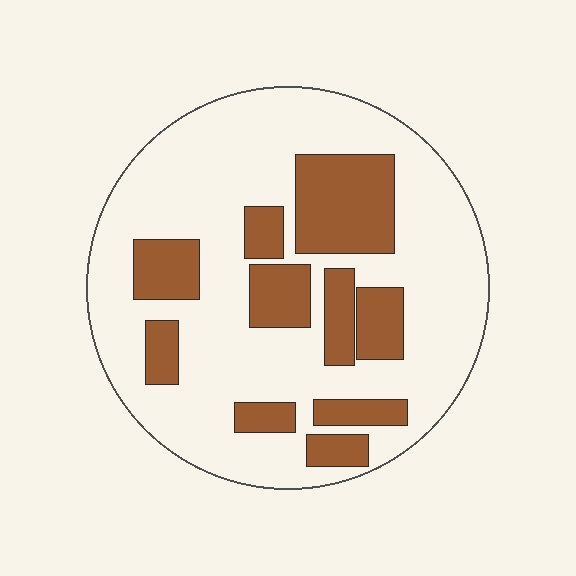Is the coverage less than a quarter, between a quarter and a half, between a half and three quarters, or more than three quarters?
Between a quarter and a half.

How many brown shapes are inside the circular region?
10.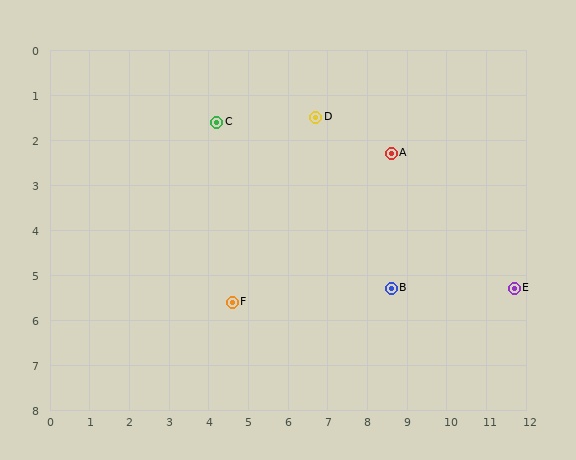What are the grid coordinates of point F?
Point F is at approximately (4.6, 5.6).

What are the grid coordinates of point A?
Point A is at approximately (8.6, 2.3).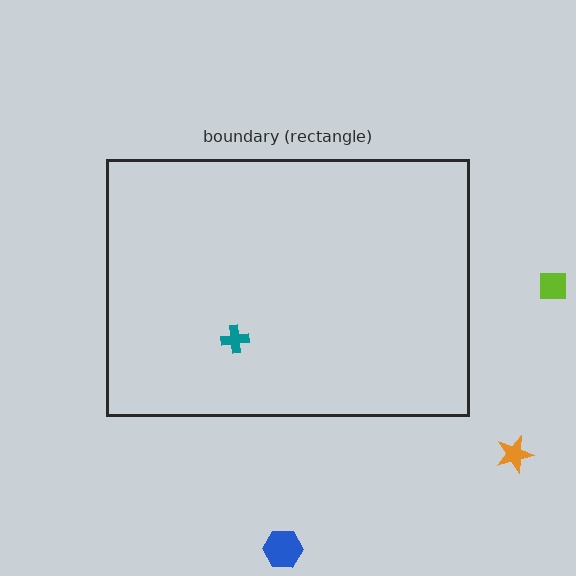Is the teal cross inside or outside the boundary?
Inside.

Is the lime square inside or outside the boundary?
Outside.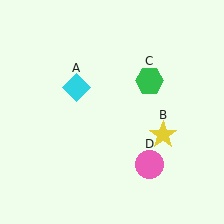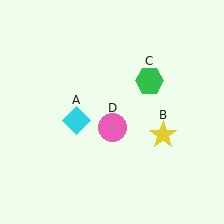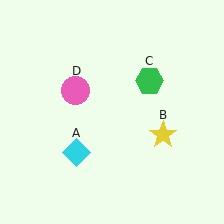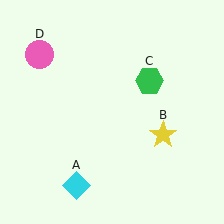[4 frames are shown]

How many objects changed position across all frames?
2 objects changed position: cyan diamond (object A), pink circle (object D).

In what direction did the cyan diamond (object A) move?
The cyan diamond (object A) moved down.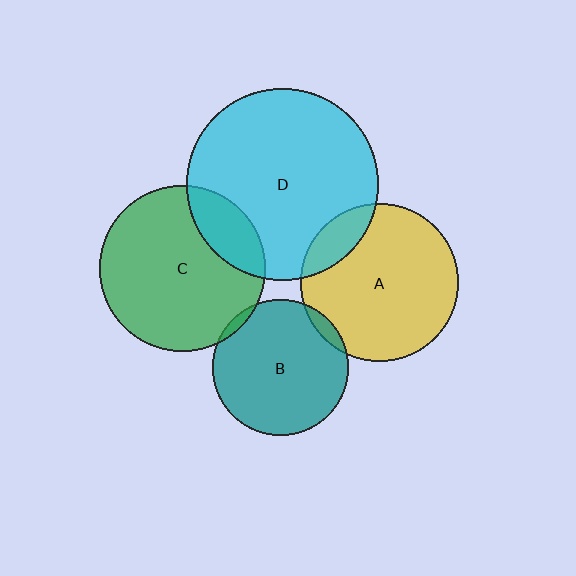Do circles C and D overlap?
Yes.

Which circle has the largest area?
Circle D (cyan).